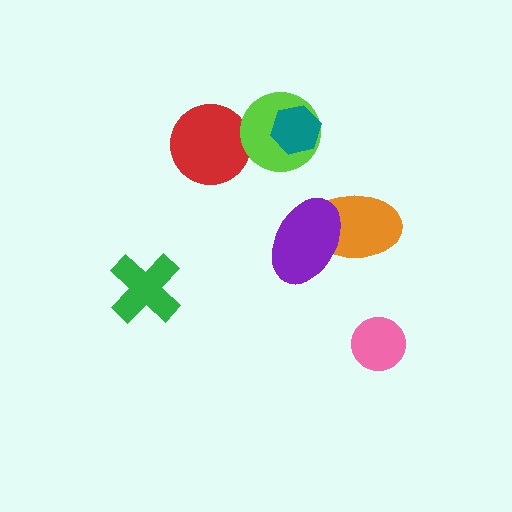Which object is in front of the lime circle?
The teal hexagon is in front of the lime circle.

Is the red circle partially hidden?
Yes, it is partially covered by another shape.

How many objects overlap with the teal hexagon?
1 object overlaps with the teal hexagon.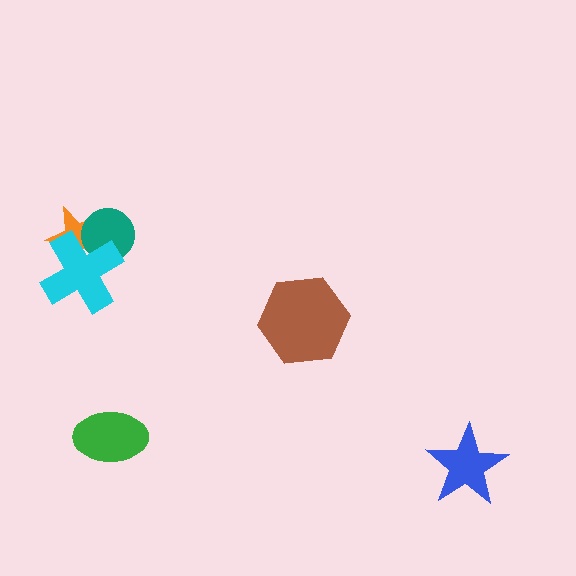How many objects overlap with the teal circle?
2 objects overlap with the teal circle.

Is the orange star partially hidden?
Yes, it is partially covered by another shape.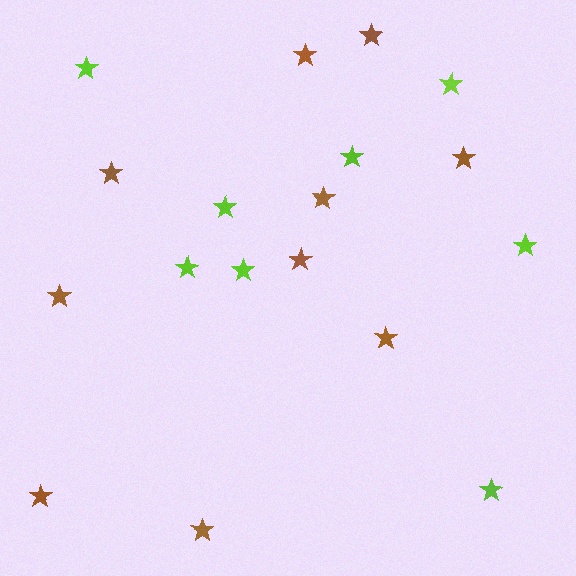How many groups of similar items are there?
There are 2 groups: one group of brown stars (10) and one group of lime stars (8).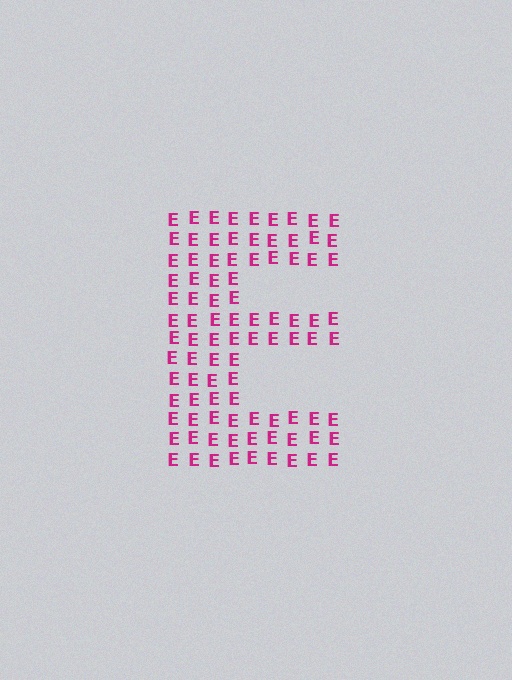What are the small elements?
The small elements are letter E's.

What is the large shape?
The large shape is the letter E.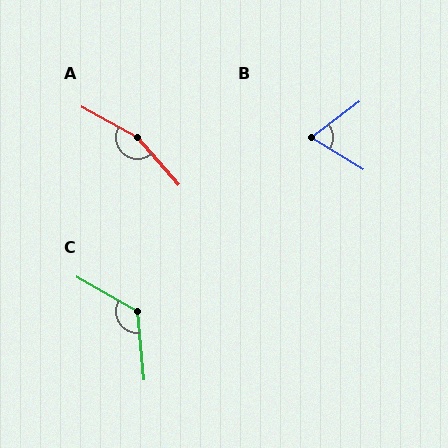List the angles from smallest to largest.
B (69°), C (125°), A (160°).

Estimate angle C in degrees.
Approximately 125 degrees.